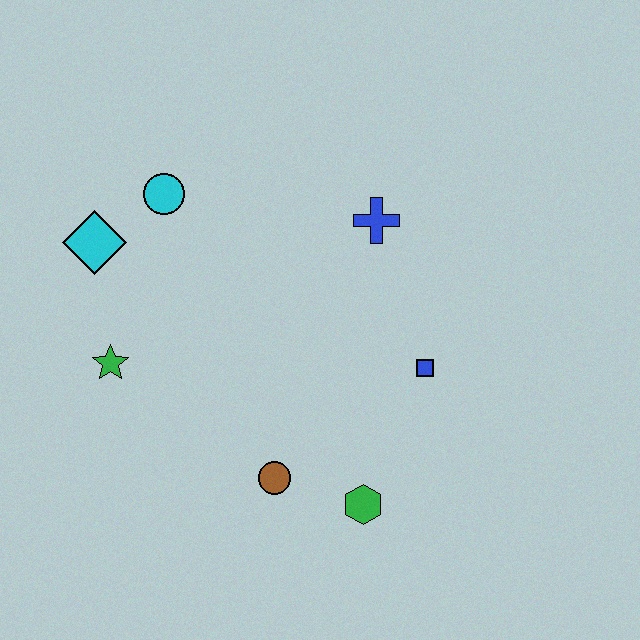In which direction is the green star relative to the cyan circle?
The green star is below the cyan circle.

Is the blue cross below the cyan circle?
Yes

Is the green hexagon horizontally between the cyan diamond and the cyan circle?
No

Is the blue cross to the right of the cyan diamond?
Yes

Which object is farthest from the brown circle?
The cyan circle is farthest from the brown circle.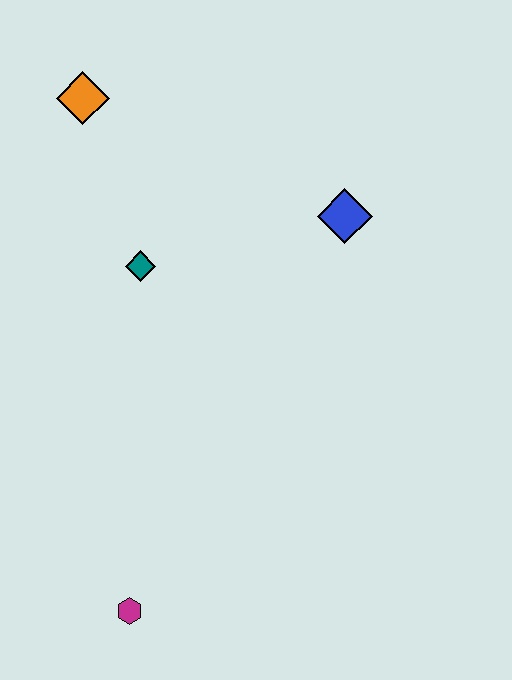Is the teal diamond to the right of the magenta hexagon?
Yes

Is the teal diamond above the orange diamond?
No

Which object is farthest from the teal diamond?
The magenta hexagon is farthest from the teal diamond.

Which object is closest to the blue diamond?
The teal diamond is closest to the blue diamond.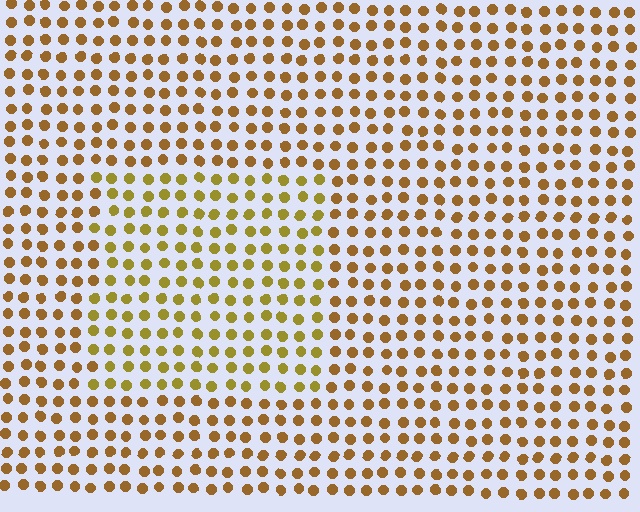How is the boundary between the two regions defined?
The boundary is defined purely by a slight shift in hue (about 22 degrees). Spacing, size, and orientation are identical on both sides.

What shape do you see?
I see a rectangle.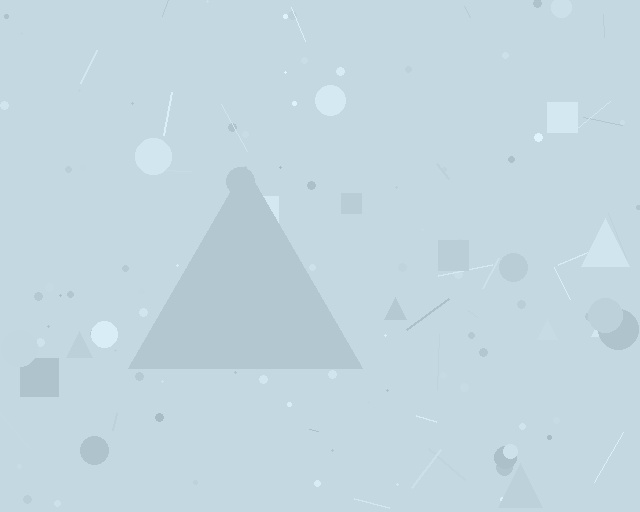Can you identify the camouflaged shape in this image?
The camouflaged shape is a triangle.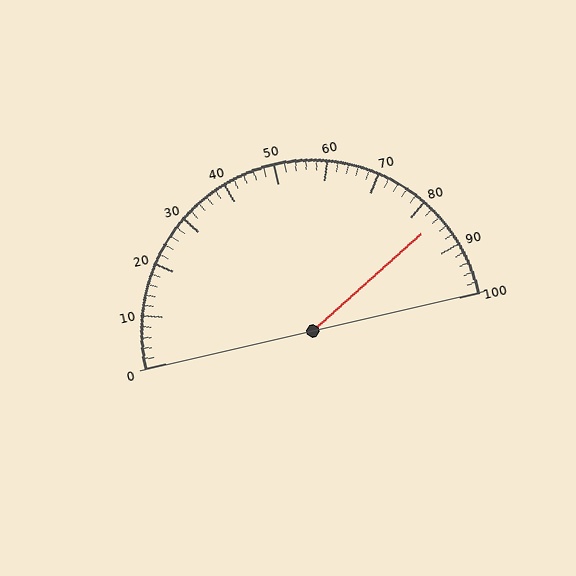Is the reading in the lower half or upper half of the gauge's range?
The reading is in the upper half of the range (0 to 100).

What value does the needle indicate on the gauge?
The needle indicates approximately 84.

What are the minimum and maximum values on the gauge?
The gauge ranges from 0 to 100.